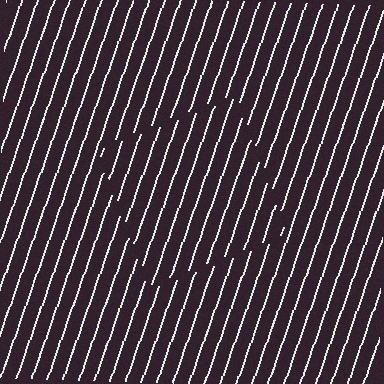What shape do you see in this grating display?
An illusory square. The interior of the shape contains the same grating, shifted by half a period — the contour is defined by the phase discontinuity where line-ends from the inner and outer gratings abut.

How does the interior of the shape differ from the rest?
The interior of the shape contains the same grating, shifted by half a period — the contour is defined by the phase discontinuity where line-ends from the inner and outer gratings abut.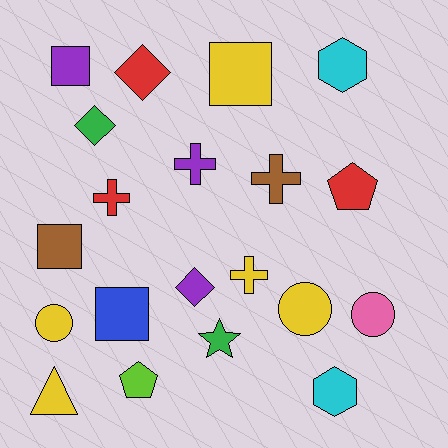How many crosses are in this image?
There are 4 crosses.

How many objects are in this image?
There are 20 objects.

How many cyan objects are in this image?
There are 2 cyan objects.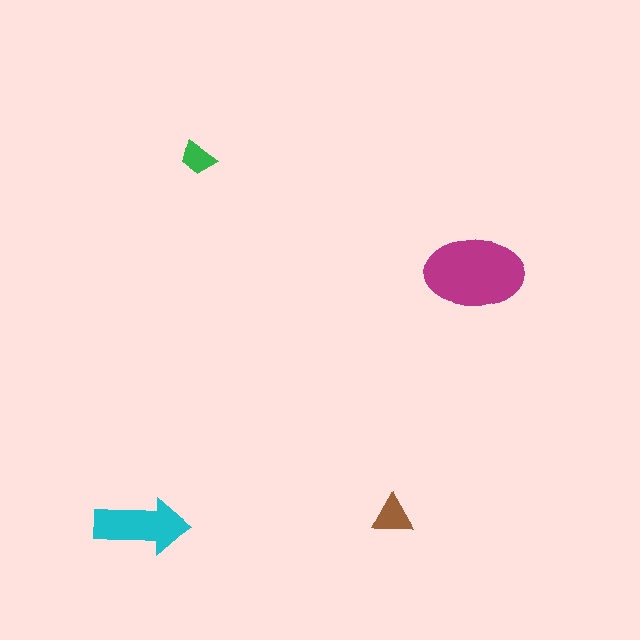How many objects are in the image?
There are 4 objects in the image.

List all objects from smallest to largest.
The green trapezoid, the brown triangle, the cyan arrow, the magenta ellipse.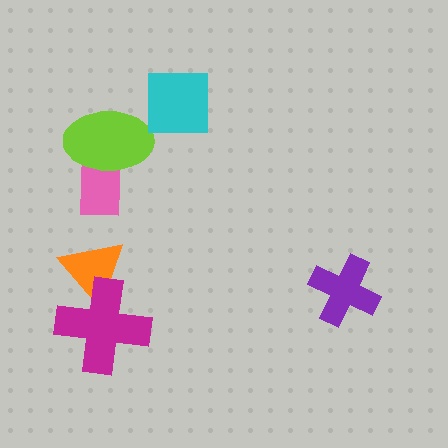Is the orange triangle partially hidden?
Yes, it is partially covered by another shape.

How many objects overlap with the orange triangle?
1 object overlaps with the orange triangle.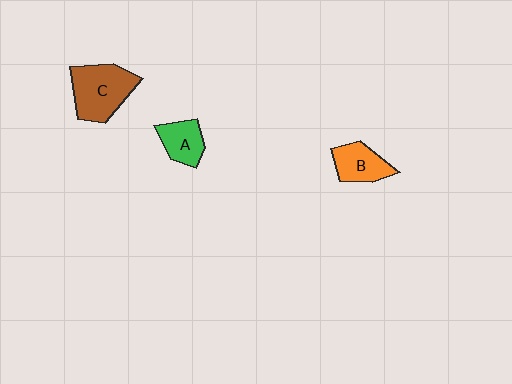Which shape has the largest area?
Shape C (brown).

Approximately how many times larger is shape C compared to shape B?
Approximately 1.6 times.